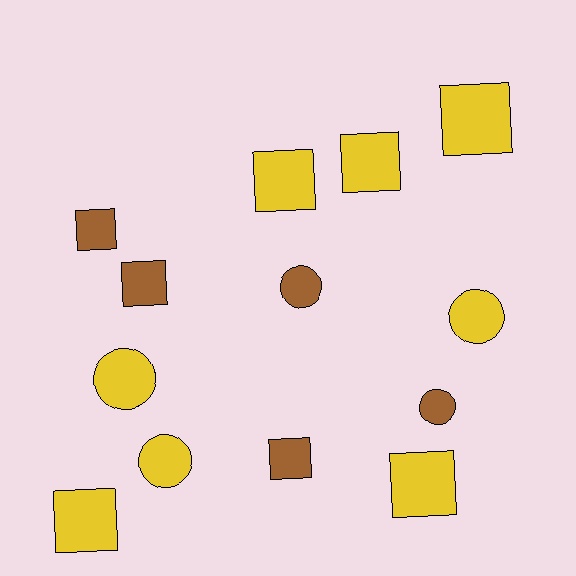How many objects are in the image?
There are 13 objects.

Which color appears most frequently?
Yellow, with 8 objects.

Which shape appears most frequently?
Square, with 8 objects.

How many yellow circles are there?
There are 3 yellow circles.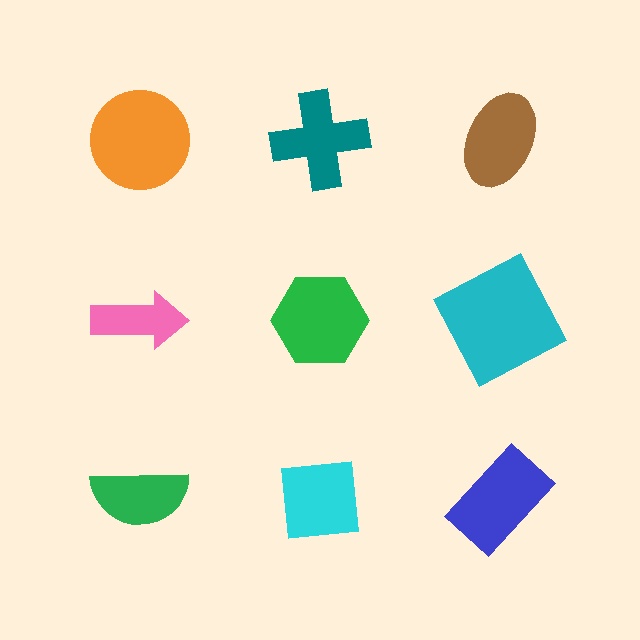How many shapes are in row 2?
3 shapes.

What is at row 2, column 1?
A pink arrow.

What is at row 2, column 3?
A cyan square.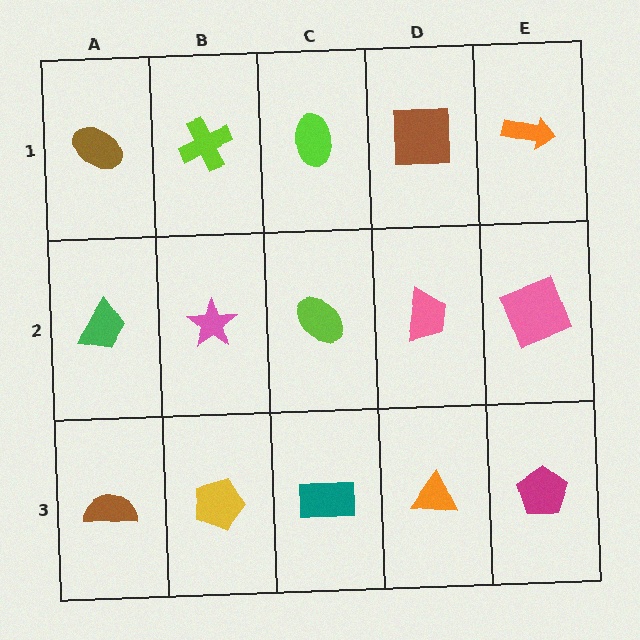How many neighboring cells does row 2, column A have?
3.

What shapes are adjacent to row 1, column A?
A green trapezoid (row 2, column A), a lime cross (row 1, column B).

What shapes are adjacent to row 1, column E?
A pink square (row 2, column E), a brown square (row 1, column D).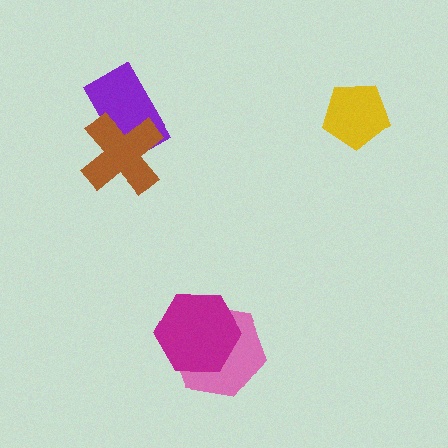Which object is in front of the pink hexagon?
The magenta hexagon is in front of the pink hexagon.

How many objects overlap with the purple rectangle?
1 object overlaps with the purple rectangle.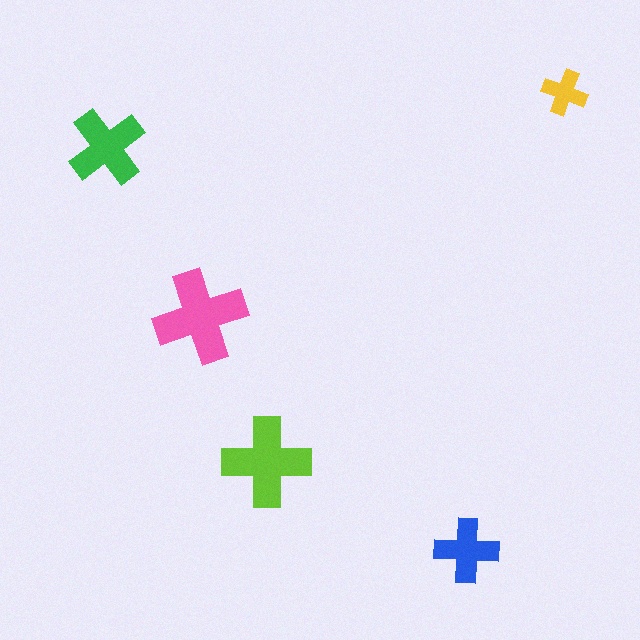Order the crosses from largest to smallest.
the pink one, the lime one, the green one, the blue one, the yellow one.